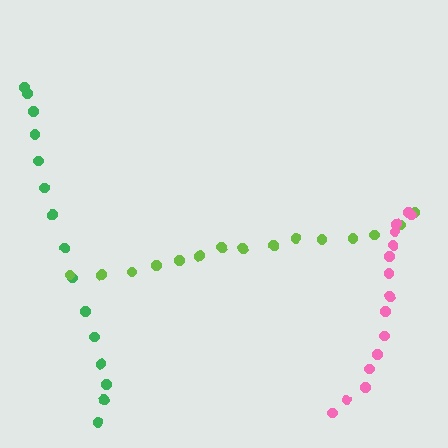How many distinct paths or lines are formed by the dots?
There are 3 distinct paths.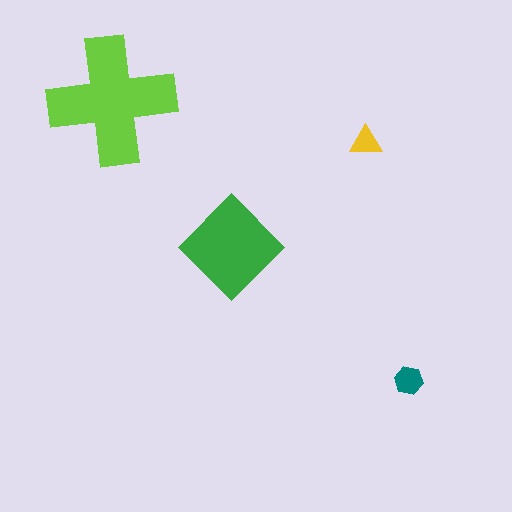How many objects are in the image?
There are 4 objects in the image.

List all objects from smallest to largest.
The yellow triangle, the teal hexagon, the green diamond, the lime cross.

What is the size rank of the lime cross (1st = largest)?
1st.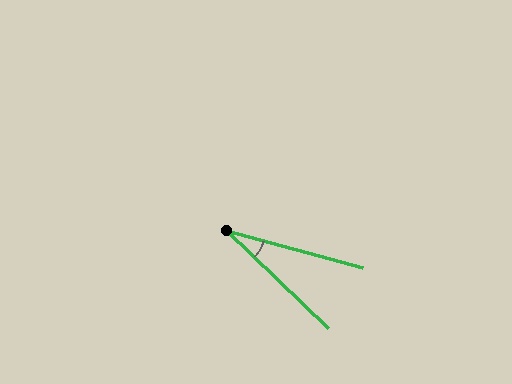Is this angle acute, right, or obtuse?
It is acute.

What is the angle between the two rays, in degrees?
Approximately 29 degrees.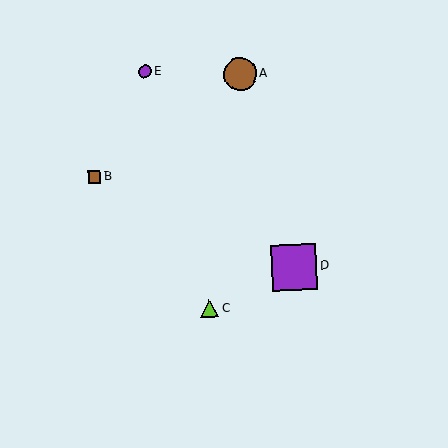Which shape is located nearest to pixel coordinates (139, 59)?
The purple circle (labeled E) at (145, 71) is nearest to that location.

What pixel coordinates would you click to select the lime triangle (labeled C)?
Click at (210, 309) to select the lime triangle C.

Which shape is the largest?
The purple square (labeled D) is the largest.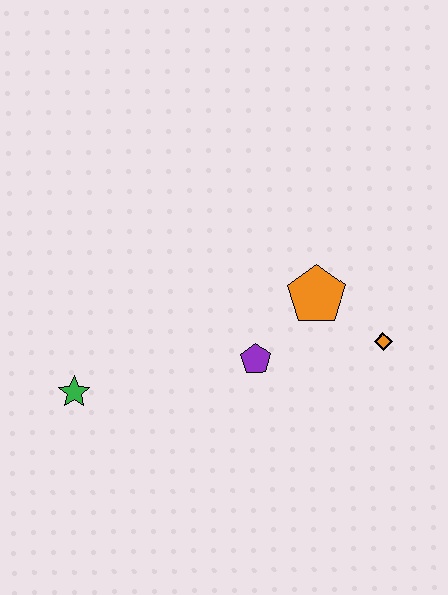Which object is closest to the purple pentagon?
The orange pentagon is closest to the purple pentagon.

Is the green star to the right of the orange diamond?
No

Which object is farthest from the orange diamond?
The green star is farthest from the orange diamond.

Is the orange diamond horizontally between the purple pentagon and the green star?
No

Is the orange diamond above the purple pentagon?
Yes